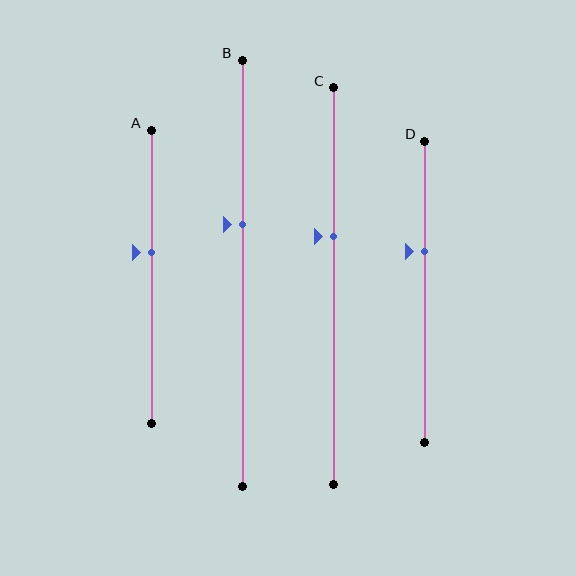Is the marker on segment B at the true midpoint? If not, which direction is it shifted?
No, the marker on segment B is shifted upward by about 12% of the segment length.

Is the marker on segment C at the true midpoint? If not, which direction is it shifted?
No, the marker on segment C is shifted upward by about 12% of the segment length.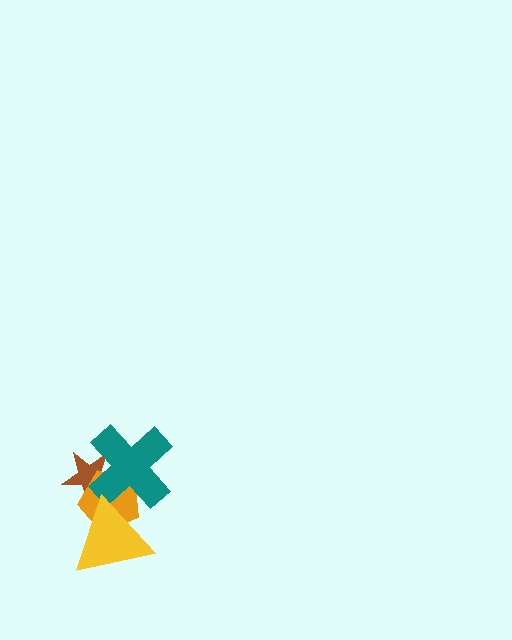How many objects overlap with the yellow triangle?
3 objects overlap with the yellow triangle.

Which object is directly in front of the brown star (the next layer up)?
The orange pentagon is directly in front of the brown star.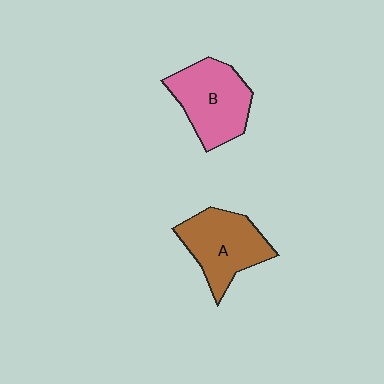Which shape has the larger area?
Shape B (pink).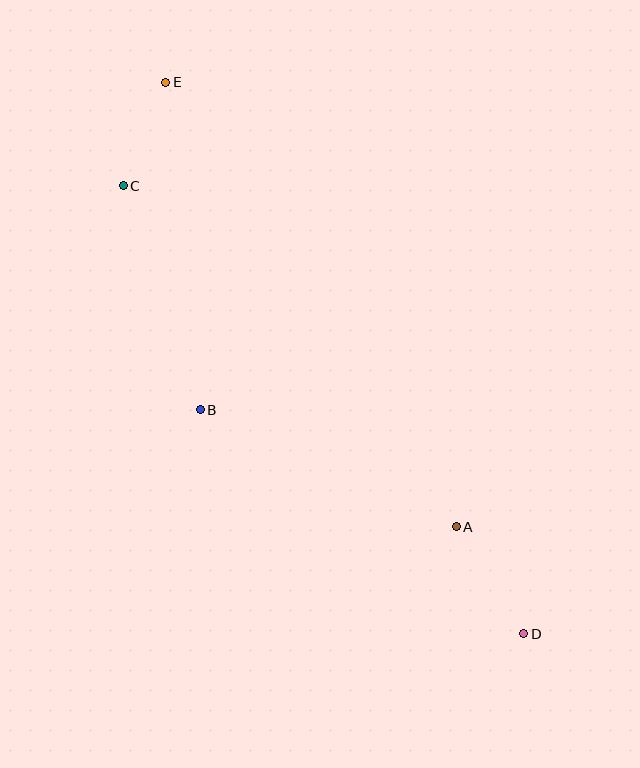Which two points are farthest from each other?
Points D and E are farthest from each other.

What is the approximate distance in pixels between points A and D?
The distance between A and D is approximately 126 pixels.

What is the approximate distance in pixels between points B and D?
The distance between B and D is approximately 394 pixels.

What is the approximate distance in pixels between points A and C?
The distance between A and C is approximately 477 pixels.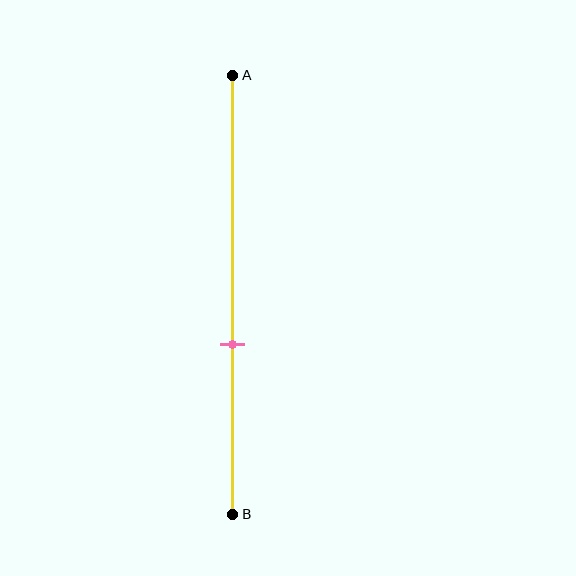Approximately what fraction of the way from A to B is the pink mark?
The pink mark is approximately 60% of the way from A to B.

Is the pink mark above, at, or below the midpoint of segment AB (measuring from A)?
The pink mark is below the midpoint of segment AB.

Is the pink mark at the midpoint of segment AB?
No, the mark is at about 60% from A, not at the 50% midpoint.